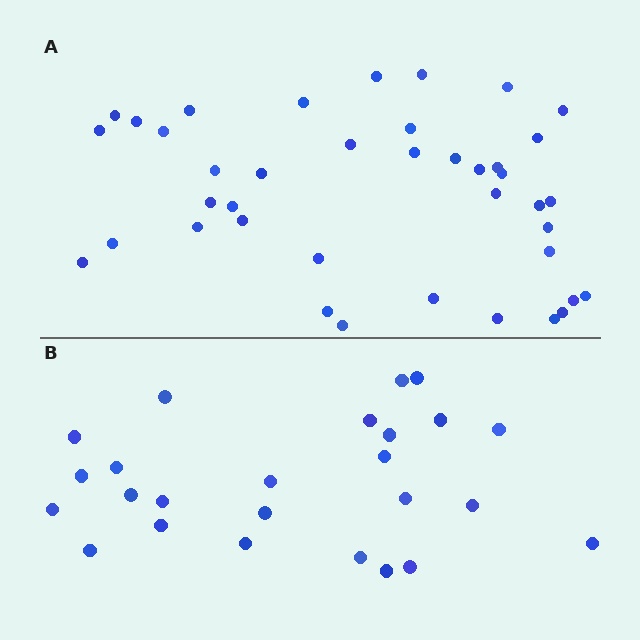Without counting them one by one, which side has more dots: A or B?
Region A (the top region) has more dots.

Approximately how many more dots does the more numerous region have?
Region A has approximately 15 more dots than region B.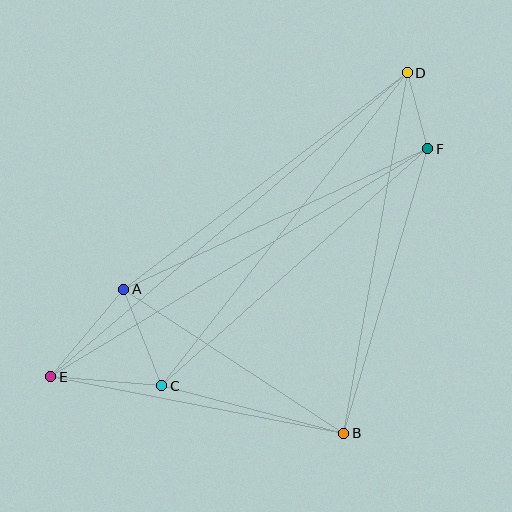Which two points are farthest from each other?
Points D and E are farthest from each other.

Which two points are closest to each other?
Points D and F are closest to each other.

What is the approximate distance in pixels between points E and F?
The distance between E and F is approximately 440 pixels.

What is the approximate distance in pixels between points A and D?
The distance between A and D is approximately 357 pixels.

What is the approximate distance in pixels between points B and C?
The distance between B and C is approximately 188 pixels.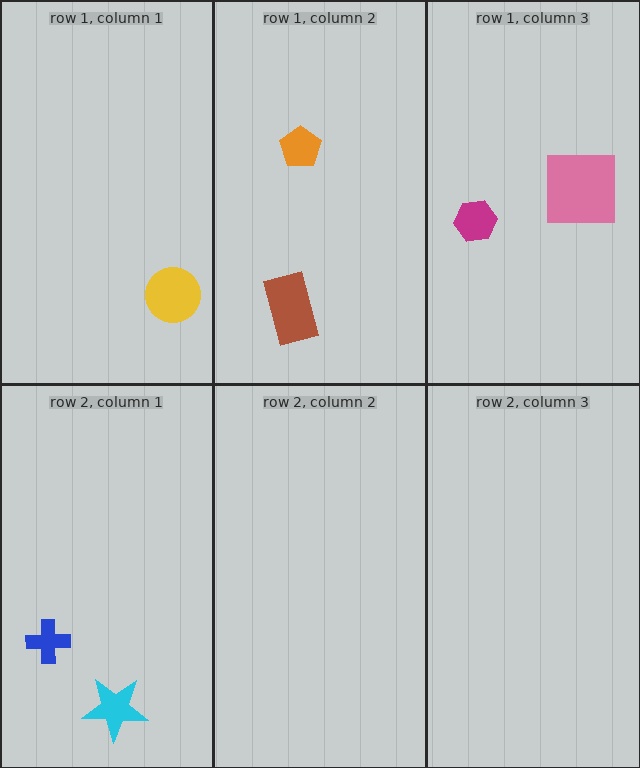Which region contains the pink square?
The row 1, column 3 region.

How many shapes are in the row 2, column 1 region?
2.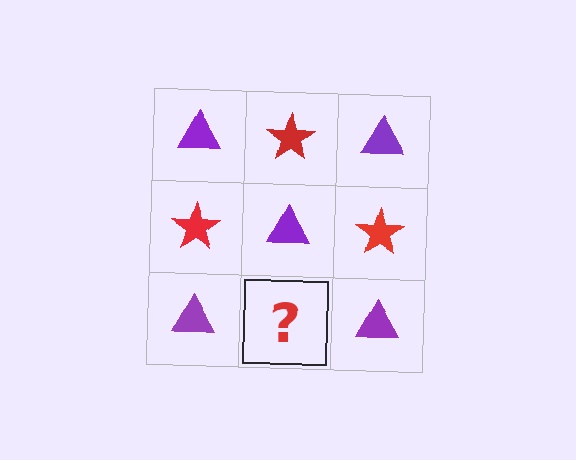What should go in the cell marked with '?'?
The missing cell should contain a red star.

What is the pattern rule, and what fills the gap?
The rule is that it alternates purple triangle and red star in a checkerboard pattern. The gap should be filled with a red star.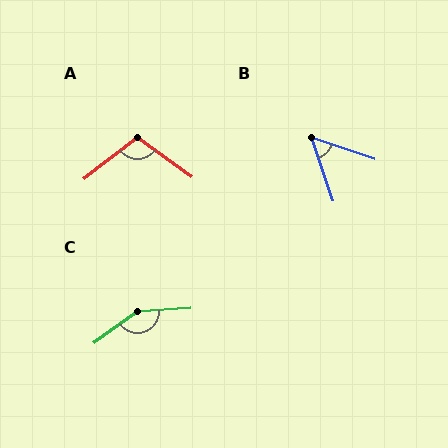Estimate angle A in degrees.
Approximately 106 degrees.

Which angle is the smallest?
B, at approximately 52 degrees.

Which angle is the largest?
C, at approximately 148 degrees.